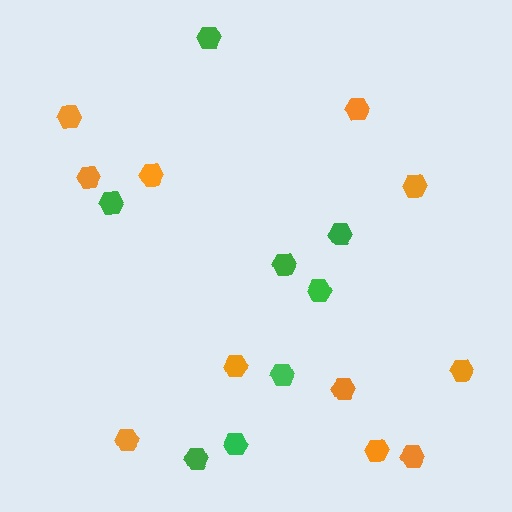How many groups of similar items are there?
There are 2 groups: one group of orange hexagons (11) and one group of green hexagons (8).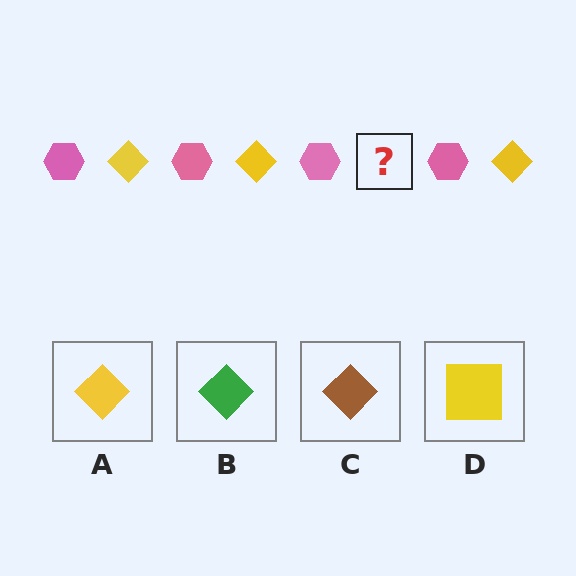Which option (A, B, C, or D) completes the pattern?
A.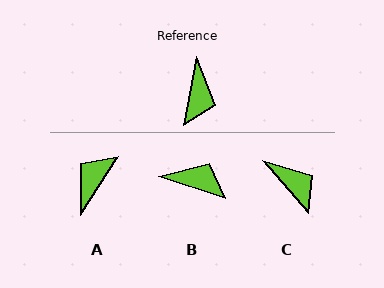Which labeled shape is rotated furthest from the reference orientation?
A, about 157 degrees away.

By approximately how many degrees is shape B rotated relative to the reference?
Approximately 81 degrees counter-clockwise.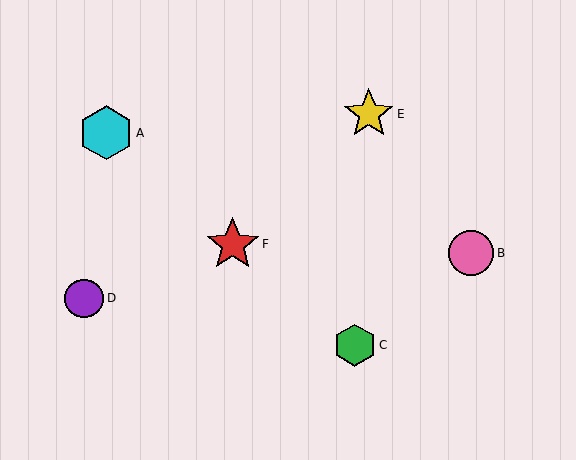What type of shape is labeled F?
Shape F is a red star.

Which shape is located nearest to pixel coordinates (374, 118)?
The yellow star (labeled E) at (369, 114) is nearest to that location.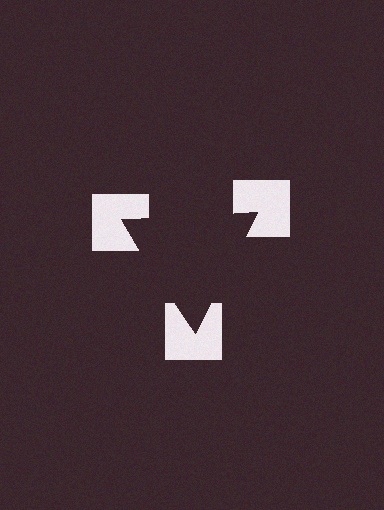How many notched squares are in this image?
There are 3 — one at each vertex of the illusory triangle.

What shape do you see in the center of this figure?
An illusory triangle — its edges are inferred from the aligned wedge cuts in the notched squares, not physically drawn.